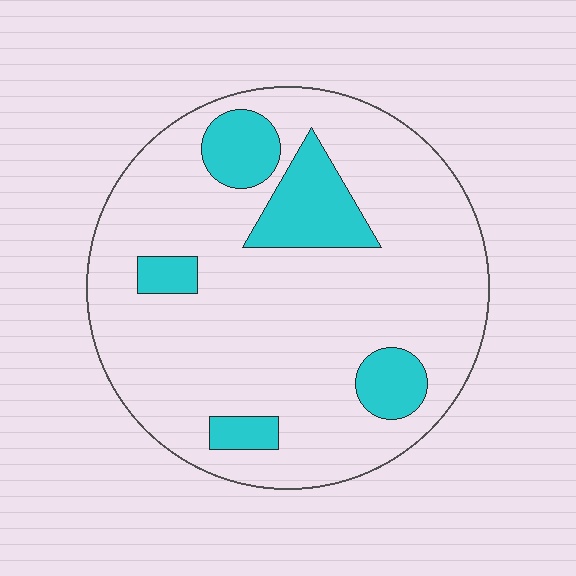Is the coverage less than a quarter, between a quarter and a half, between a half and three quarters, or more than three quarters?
Less than a quarter.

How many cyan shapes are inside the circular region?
5.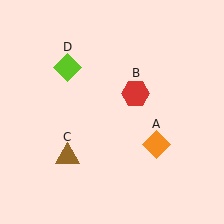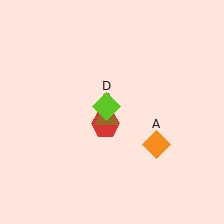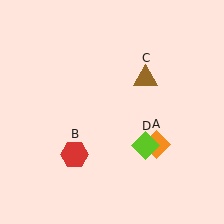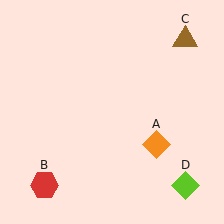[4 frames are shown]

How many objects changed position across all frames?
3 objects changed position: red hexagon (object B), brown triangle (object C), lime diamond (object D).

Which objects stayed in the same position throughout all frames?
Orange diamond (object A) remained stationary.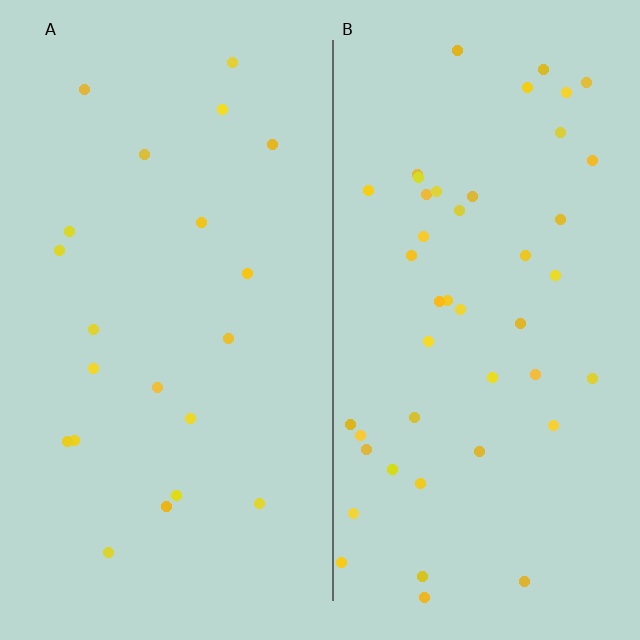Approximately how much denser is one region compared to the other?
Approximately 2.2× — region B over region A.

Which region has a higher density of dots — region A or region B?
B (the right).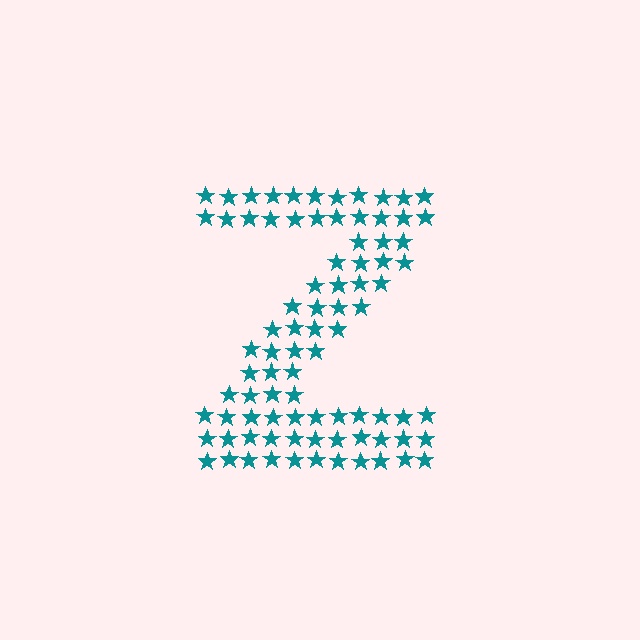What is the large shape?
The large shape is the letter Z.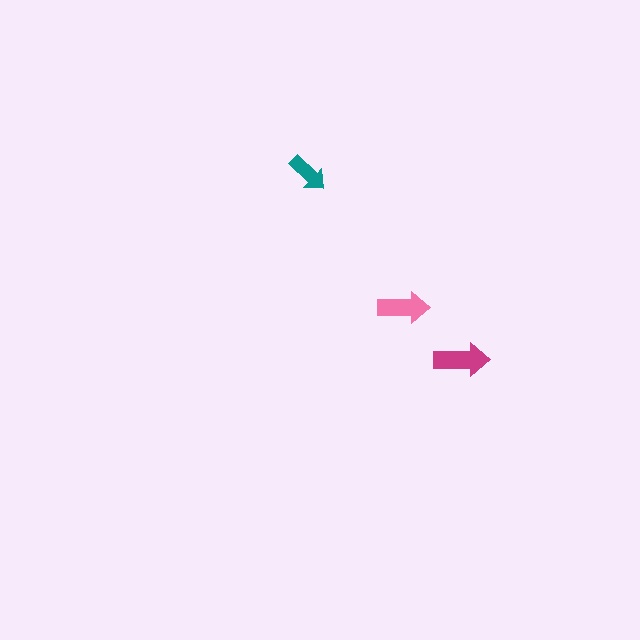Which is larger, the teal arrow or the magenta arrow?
The magenta one.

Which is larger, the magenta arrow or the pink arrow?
The magenta one.